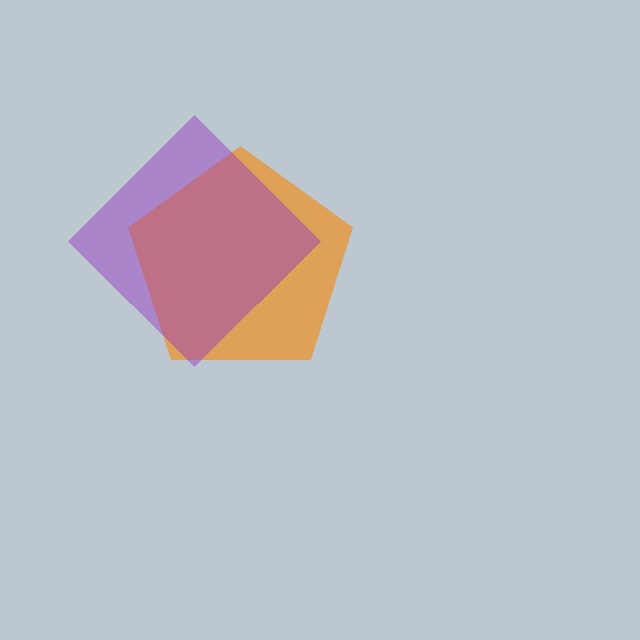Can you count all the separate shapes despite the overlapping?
Yes, there are 2 separate shapes.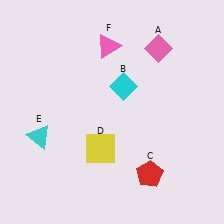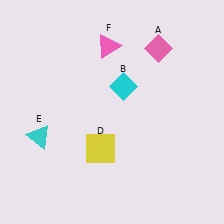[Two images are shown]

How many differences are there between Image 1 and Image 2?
There is 1 difference between the two images.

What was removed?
The red pentagon (C) was removed in Image 2.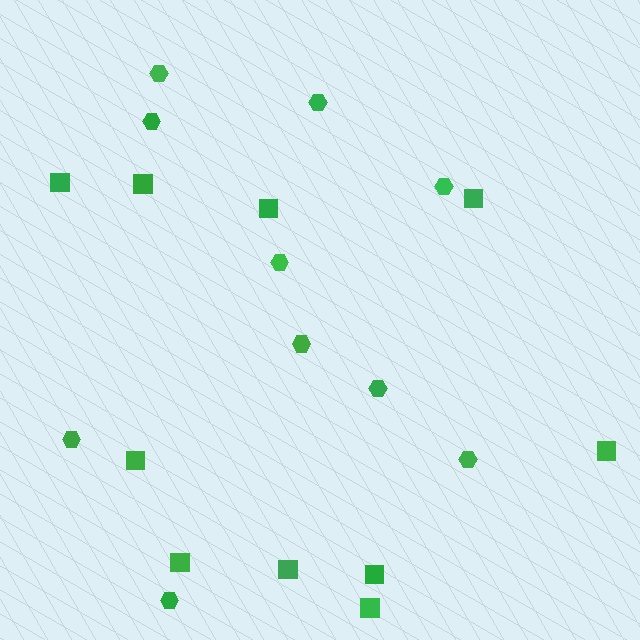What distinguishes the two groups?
There are 2 groups: one group of hexagons (10) and one group of squares (10).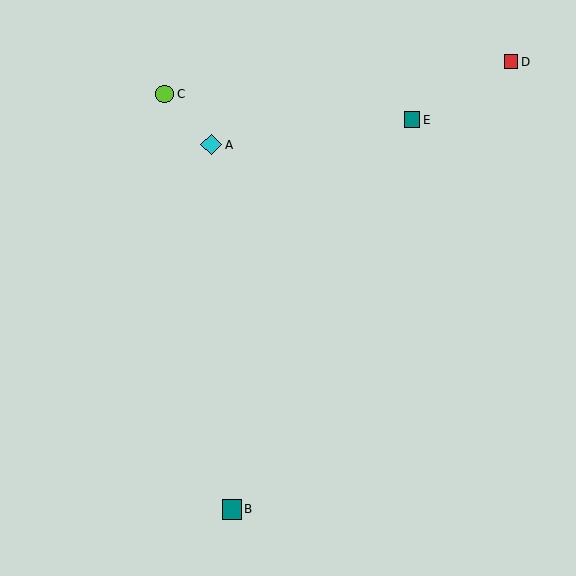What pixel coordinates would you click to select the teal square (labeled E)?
Click at (412, 120) to select the teal square E.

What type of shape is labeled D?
Shape D is a red square.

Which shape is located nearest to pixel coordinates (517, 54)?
The red square (labeled D) at (511, 62) is nearest to that location.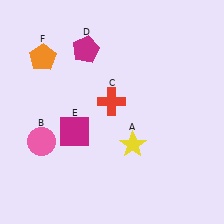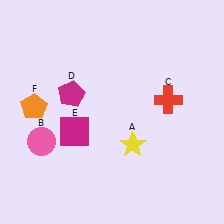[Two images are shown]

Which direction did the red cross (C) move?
The red cross (C) moved right.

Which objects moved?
The objects that moved are: the red cross (C), the magenta pentagon (D), the orange pentagon (F).